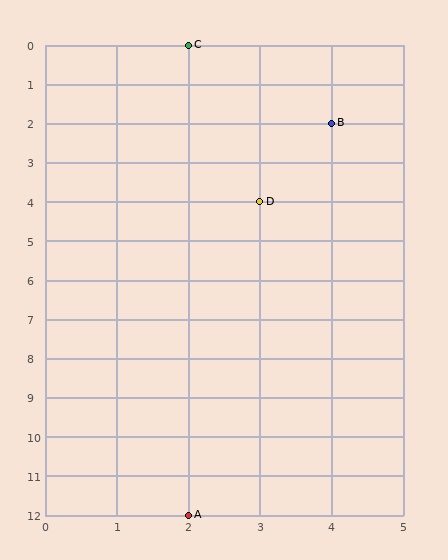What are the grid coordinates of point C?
Point C is at grid coordinates (2, 0).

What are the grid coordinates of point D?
Point D is at grid coordinates (3, 4).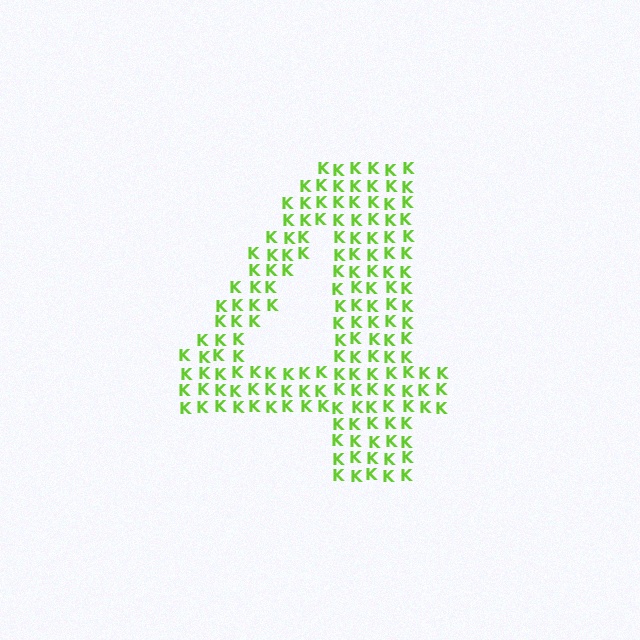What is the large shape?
The large shape is the digit 4.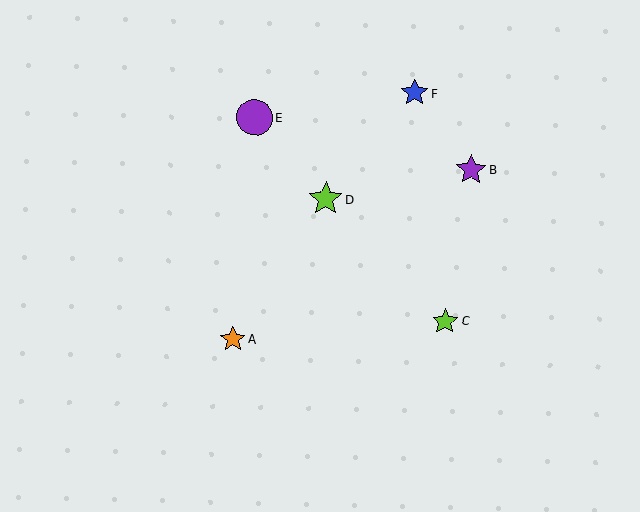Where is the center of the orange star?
The center of the orange star is at (233, 339).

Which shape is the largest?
The purple circle (labeled E) is the largest.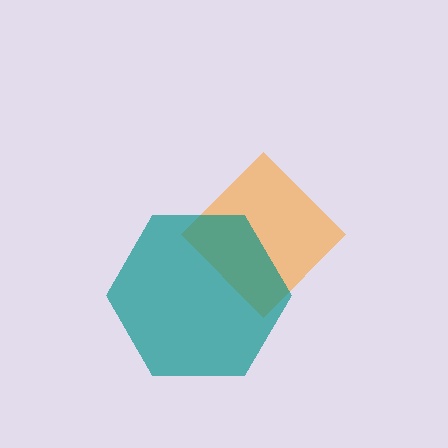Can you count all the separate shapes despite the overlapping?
Yes, there are 2 separate shapes.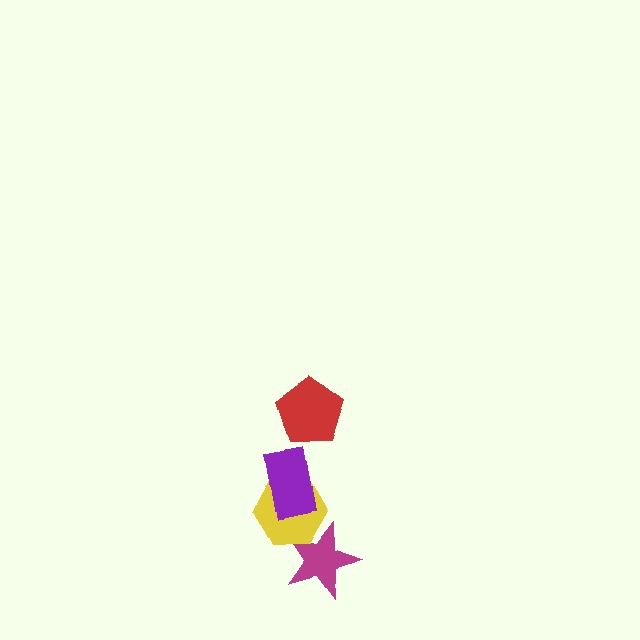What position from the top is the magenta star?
The magenta star is 4th from the top.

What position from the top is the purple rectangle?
The purple rectangle is 2nd from the top.